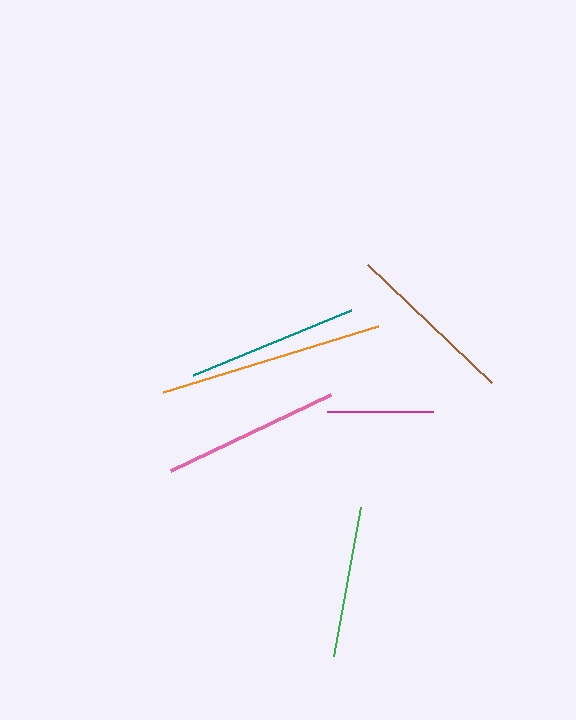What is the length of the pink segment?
The pink segment is approximately 177 pixels long.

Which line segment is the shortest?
The magenta line is the shortest at approximately 106 pixels.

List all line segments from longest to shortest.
From longest to shortest: orange, pink, brown, teal, green, magenta.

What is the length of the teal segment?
The teal segment is approximately 171 pixels long.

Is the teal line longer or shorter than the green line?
The teal line is longer than the green line.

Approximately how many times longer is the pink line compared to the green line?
The pink line is approximately 1.2 times the length of the green line.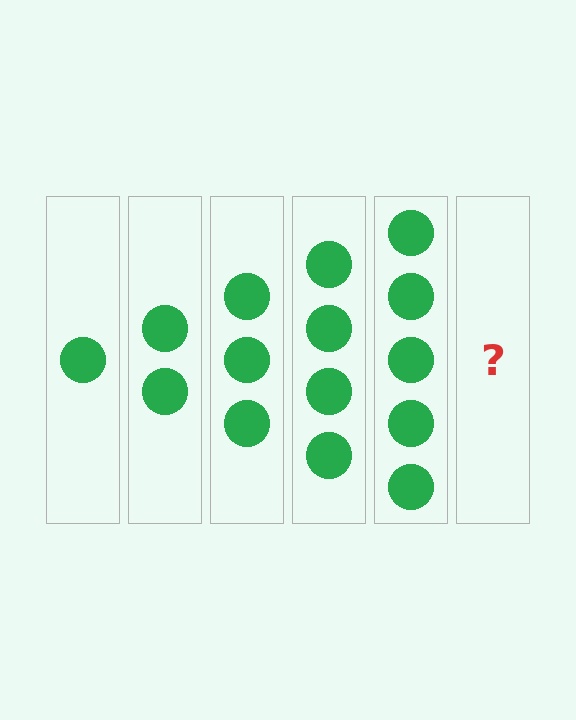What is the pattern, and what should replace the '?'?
The pattern is that each step adds one more circle. The '?' should be 6 circles.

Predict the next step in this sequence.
The next step is 6 circles.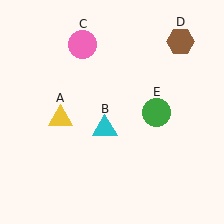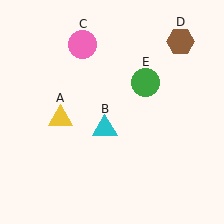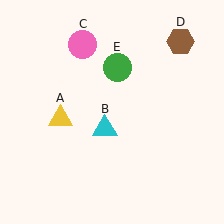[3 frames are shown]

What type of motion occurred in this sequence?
The green circle (object E) rotated counterclockwise around the center of the scene.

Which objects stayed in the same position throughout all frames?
Yellow triangle (object A) and cyan triangle (object B) and pink circle (object C) and brown hexagon (object D) remained stationary.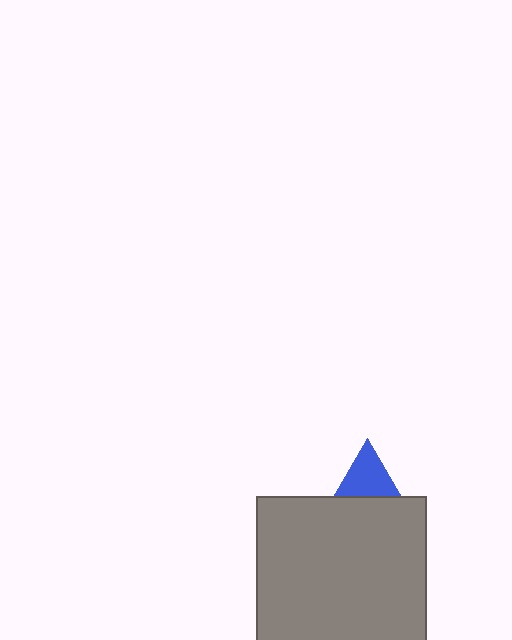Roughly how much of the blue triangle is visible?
A small part of it is visible (roughly 38%).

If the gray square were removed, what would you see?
You would see the complete blue triangle.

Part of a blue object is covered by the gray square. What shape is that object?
It is a triangle.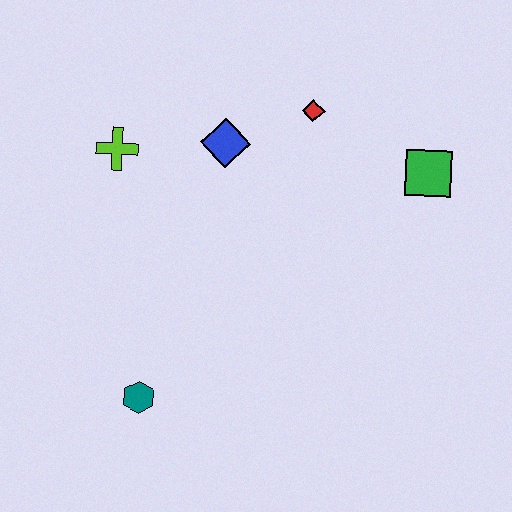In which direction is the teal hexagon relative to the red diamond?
The teal hexagon is below the red diamond.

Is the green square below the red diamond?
Yes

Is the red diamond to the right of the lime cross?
Yes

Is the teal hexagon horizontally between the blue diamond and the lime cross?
Yes